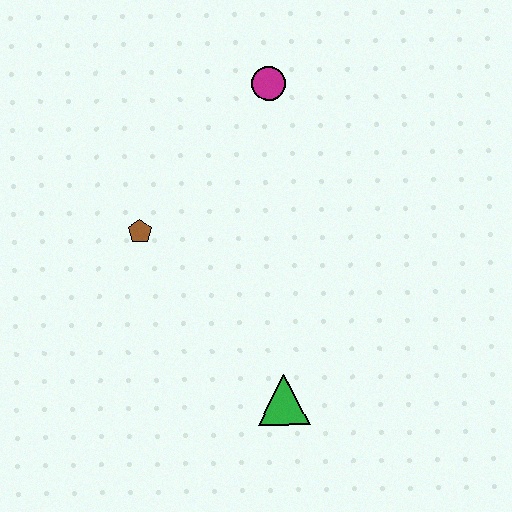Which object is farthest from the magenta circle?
The green triangle is farthest from the magenta circle.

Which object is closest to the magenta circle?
The brown pentagon is closest to the magenta circle.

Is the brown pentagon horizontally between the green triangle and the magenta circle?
No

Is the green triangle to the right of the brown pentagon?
Yes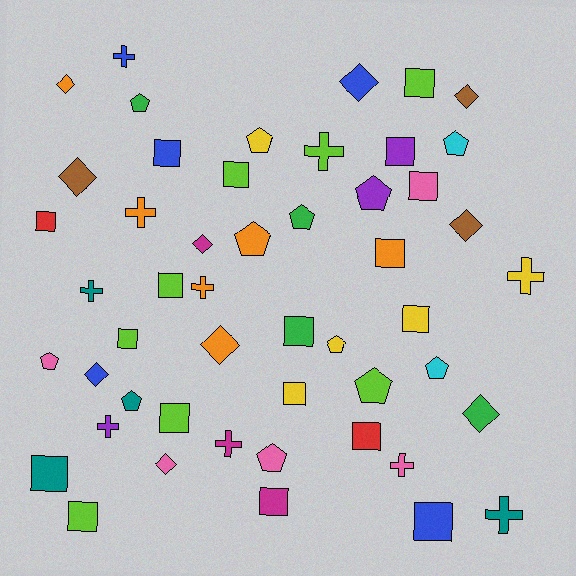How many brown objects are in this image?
There are 3 brown objects.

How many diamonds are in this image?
There are 10 diamonds.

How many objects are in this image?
There are 50 objects.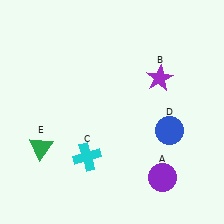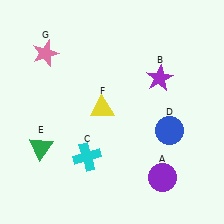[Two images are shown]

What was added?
A yellow triangle (F), a pink star (G) were added in Image 2.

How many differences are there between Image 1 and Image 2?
There are 2 differences between the two images.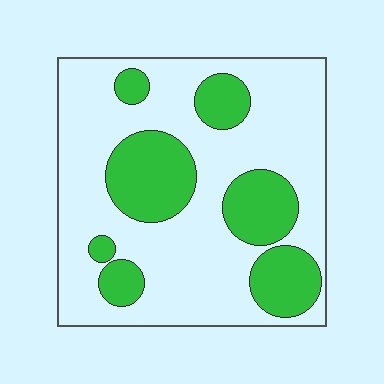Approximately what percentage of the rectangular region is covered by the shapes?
Approximately 30%.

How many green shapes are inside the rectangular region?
7.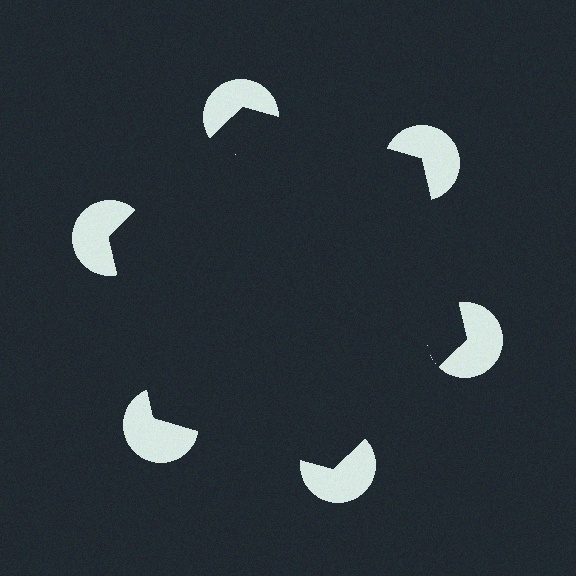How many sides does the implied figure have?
6 sides.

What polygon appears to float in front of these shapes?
An illusory hexagon — its edges are inferred from the aligned wedge cuts in the pac-man discs, not physically drawn.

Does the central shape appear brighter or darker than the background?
It typically appears slightly darker than the background, even though no actual brightness change is drawn.